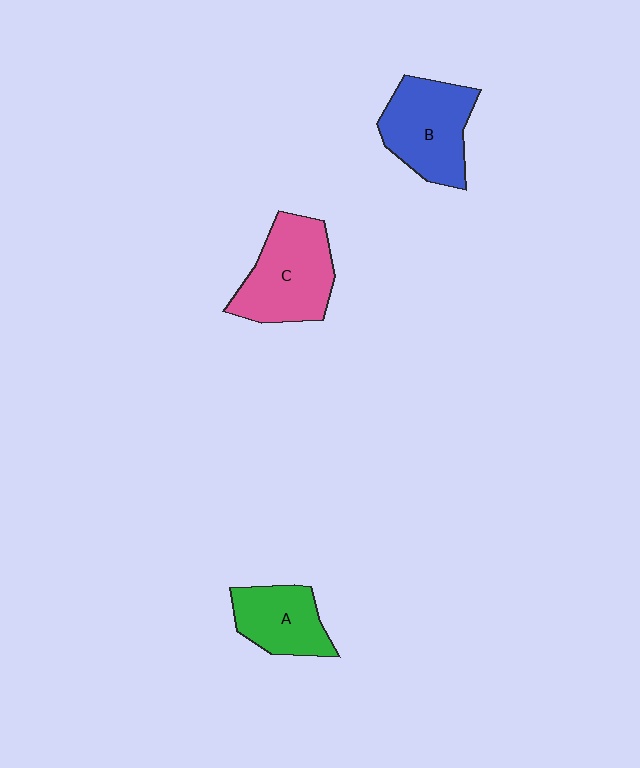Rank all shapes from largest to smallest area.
From largest to smallest: C (pink), B (blue), A (green).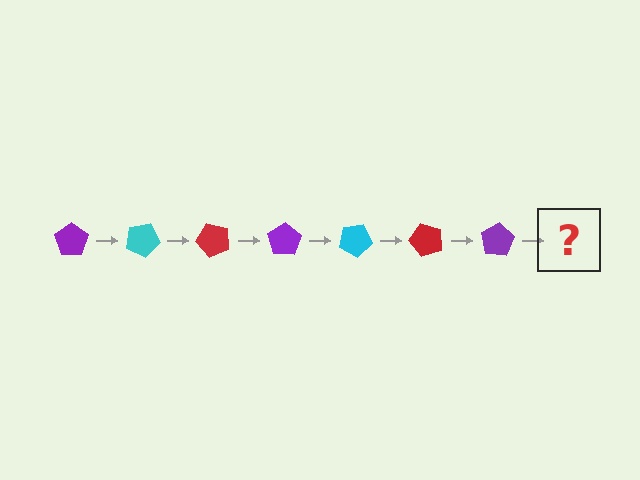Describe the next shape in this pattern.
It should be a cyan pentagon, rotated 175 degrees from the start.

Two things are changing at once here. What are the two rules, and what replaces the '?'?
The two rules are that it rotates 25 degrees each step and the color cycles through purple, cyan, and red. The '?' should be a cyan pentagon, rotated 175 degrees from the start.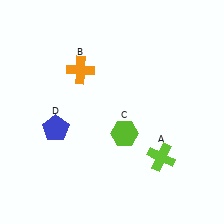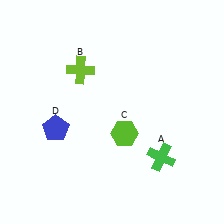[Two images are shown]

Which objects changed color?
A changed from lime to green. B changed from orange to lime.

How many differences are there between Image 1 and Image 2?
There are 2 differences between the two images.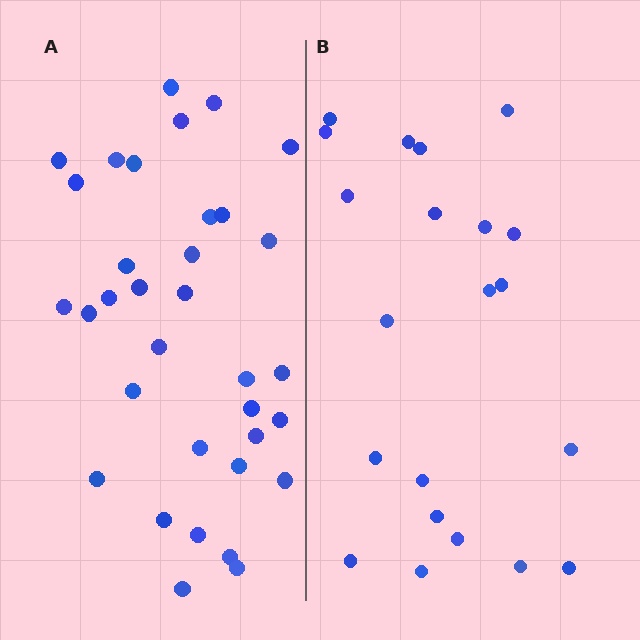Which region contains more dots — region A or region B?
Region A (the left region) has more dots.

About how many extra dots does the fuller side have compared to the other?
Region A has approximately 15 more dots than region B.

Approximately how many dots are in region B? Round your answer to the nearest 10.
About 20 dots. (The exact count is 21, which rounds to 20.)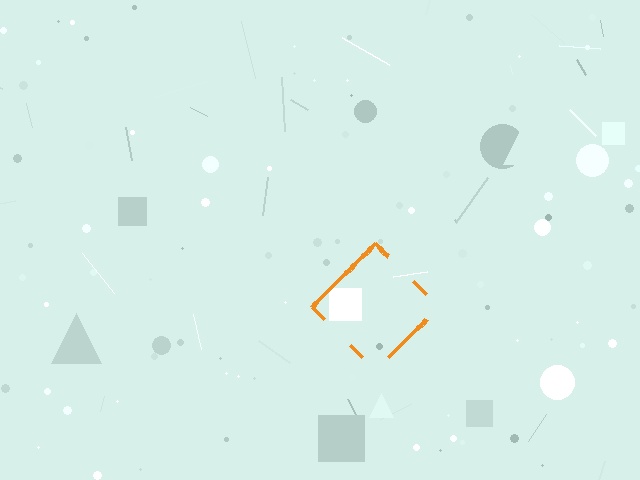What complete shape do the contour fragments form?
The contour fragments form a diamond.